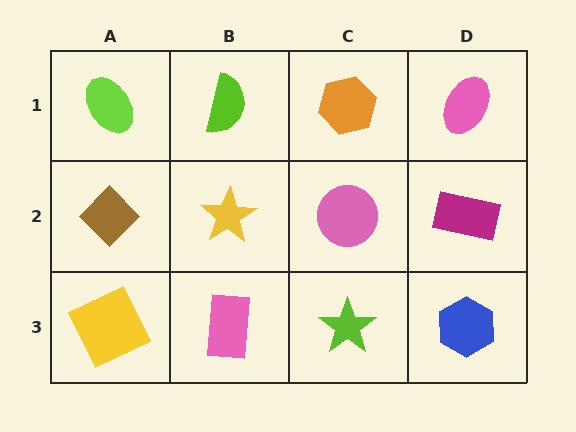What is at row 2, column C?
A pink circle.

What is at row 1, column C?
An orange hexagon.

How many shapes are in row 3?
4 shapes.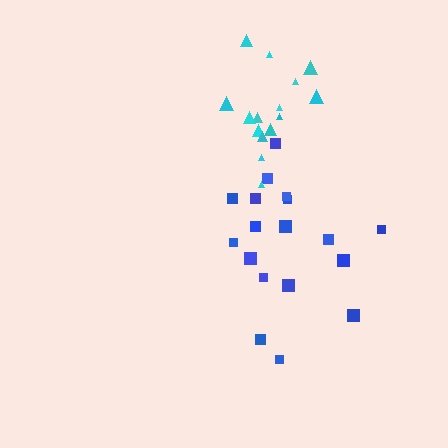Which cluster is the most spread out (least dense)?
Blue.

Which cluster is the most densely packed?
Cyan.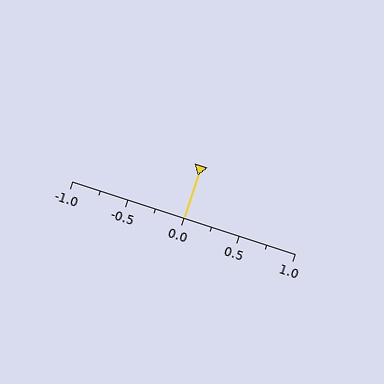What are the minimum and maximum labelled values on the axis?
The axis runs from -1.0 to 1.0.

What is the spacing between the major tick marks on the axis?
The major ticks are spaced 0.5 apart.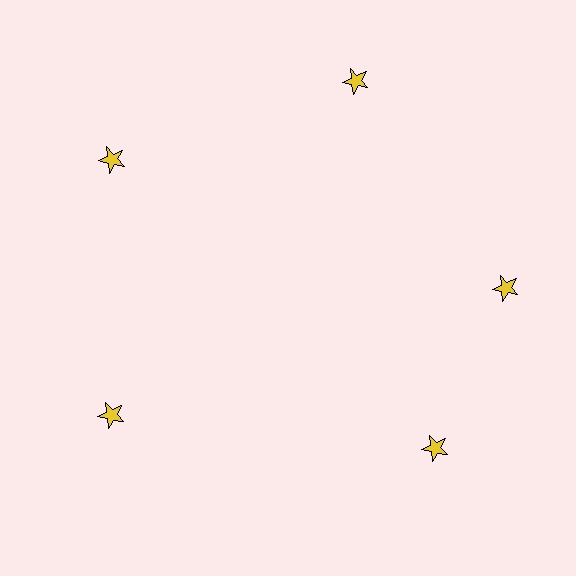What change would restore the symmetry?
The symmetry would be restored by rotating it back into even spacing with its neighbors so that all 5 stars sit at equal angles and equal distance from the center.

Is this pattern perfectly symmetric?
No. The 5 yellow stars are arranged in a ring, but one element near the 5 o'clock position is rotated out of alignment along the ring, breaking the 5-fold rotational symmetry.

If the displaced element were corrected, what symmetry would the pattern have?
It would have 5-fold rotational symmetry — the pattern would map onto itself every 72 degrees.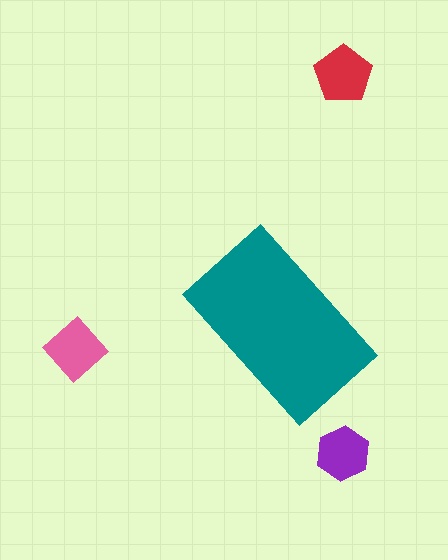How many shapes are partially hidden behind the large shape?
0 shapes are partially hidden.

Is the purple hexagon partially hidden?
No, the purple hexagon is fully visible.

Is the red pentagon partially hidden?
No, the red pentagon is fully visible.